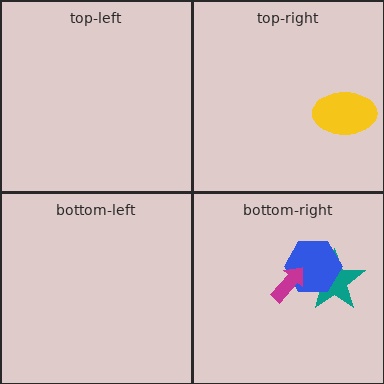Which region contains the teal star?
The bottom-right region.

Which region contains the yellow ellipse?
The top-right region.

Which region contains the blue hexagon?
The bottom-right region.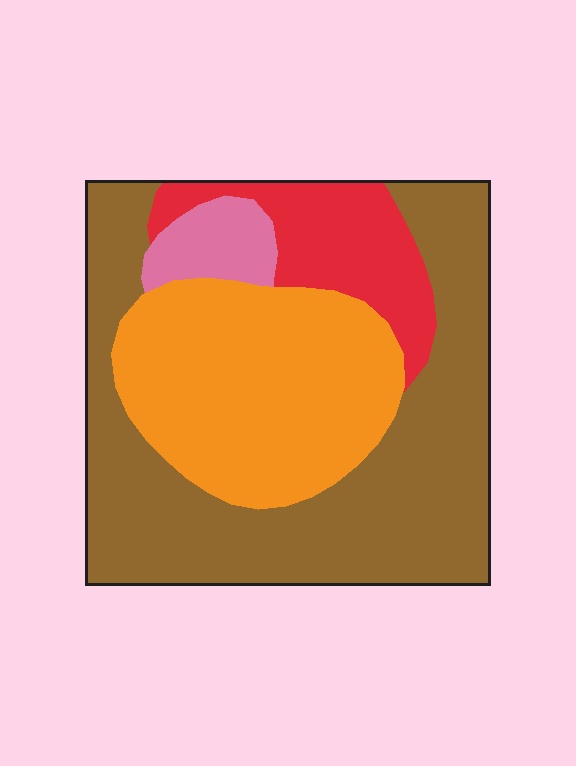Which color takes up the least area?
Pink, at roughly 5%.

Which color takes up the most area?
Brown, at roughly 50%.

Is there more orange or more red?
Orange.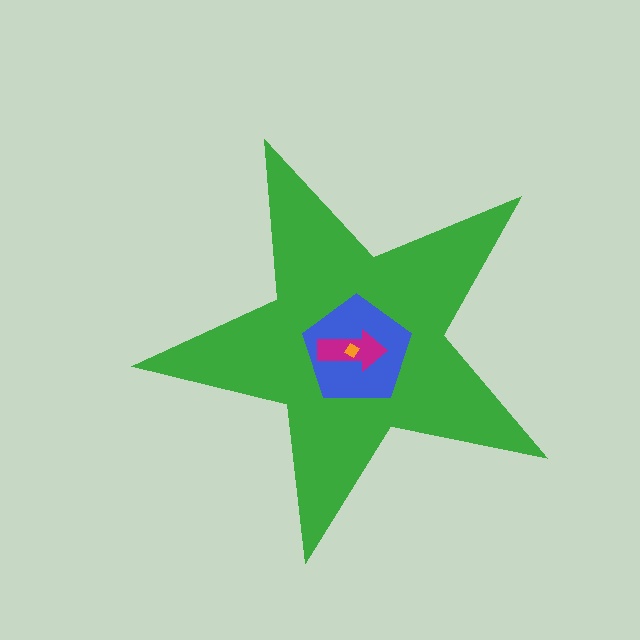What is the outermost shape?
The green star.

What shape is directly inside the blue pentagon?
The magenta arrow.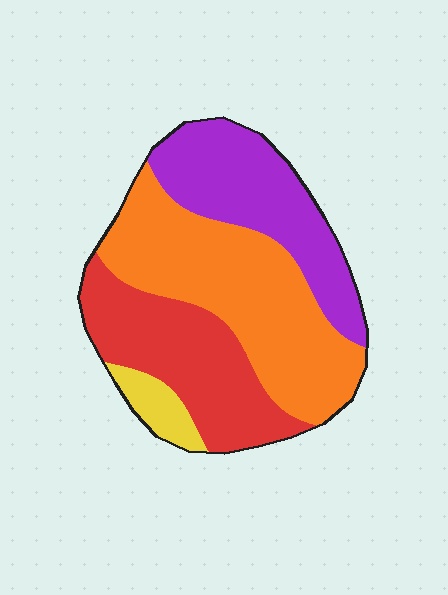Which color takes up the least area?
Yellow, at roughly 5%.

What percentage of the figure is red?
Red takes up between a quarter and a half of the figure.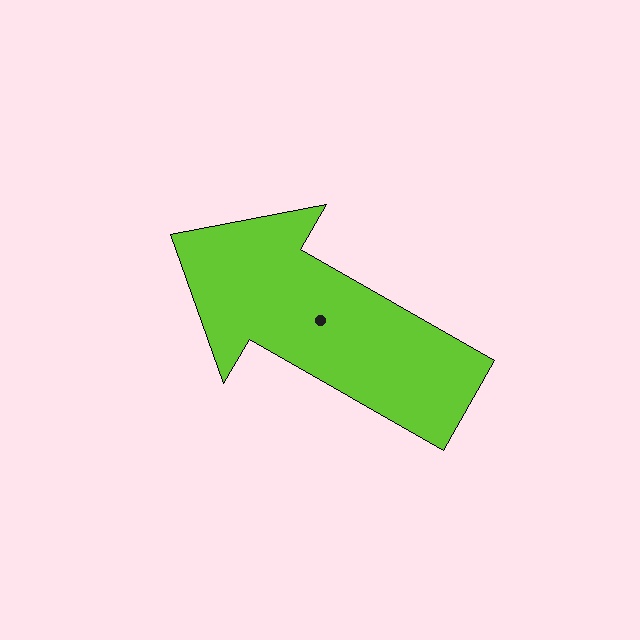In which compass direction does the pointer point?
Northwest.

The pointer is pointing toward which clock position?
Roughly 10 o'clock.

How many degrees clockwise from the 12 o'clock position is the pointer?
Approximately 300 degrees.